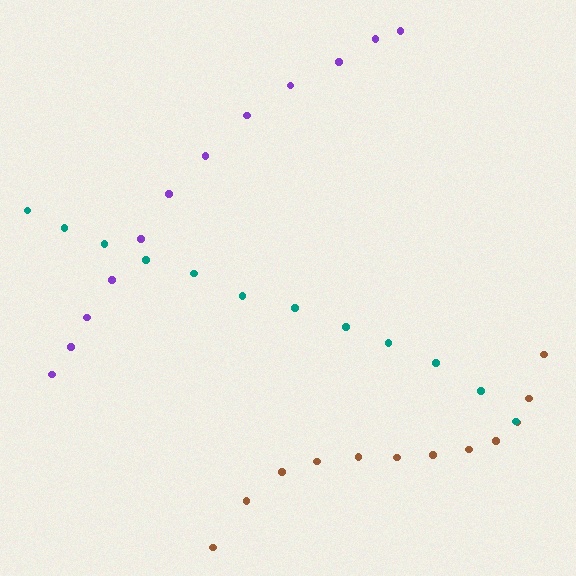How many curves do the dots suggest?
There are 3 distinct paths.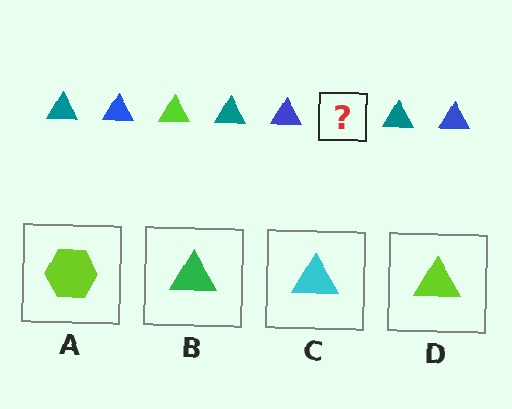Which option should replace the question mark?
Option D.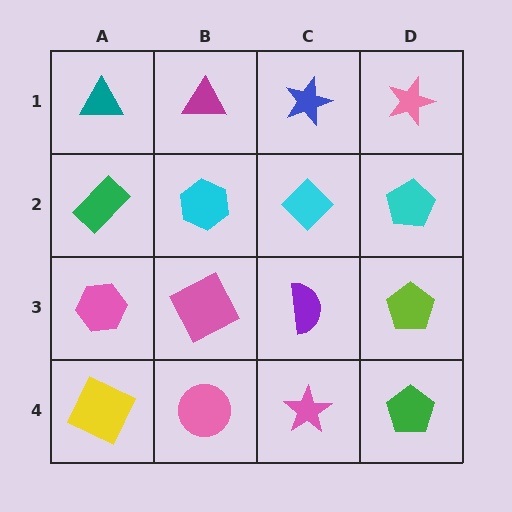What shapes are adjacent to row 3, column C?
A cyan diamond (row 2, column C), a pink star (row 4, column C), a pink square (row 3, column B), a lime pentagon (row 3, column D).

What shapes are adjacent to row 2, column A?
A teal triangle (row 1, column A), a pink hexagon (row 3, column A), a cyan hexagon (row 2, column B).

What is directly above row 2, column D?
A pink star.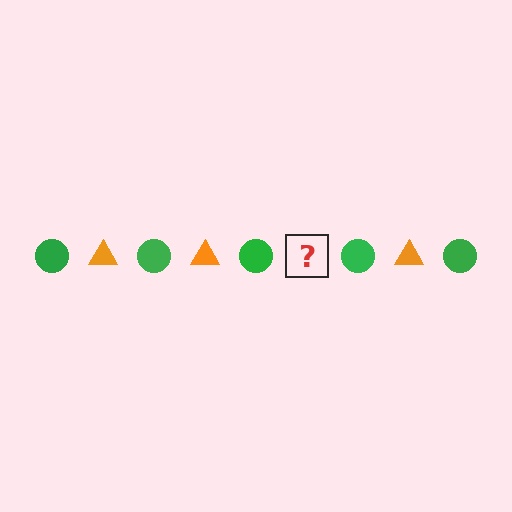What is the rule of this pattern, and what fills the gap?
The rule is that the pattern alternates between green circle and orange triangle. The gap should be filled with an orange triangle.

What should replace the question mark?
The question mark should be replaced with an orange triangle.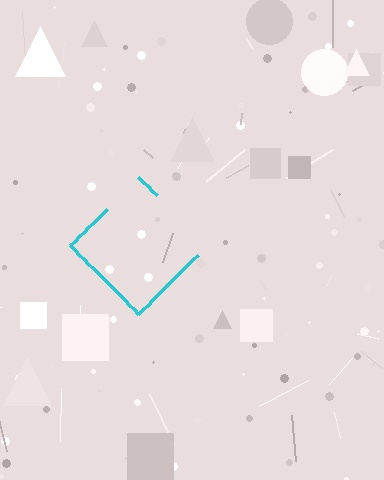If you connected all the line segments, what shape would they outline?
They would outline a diamond.